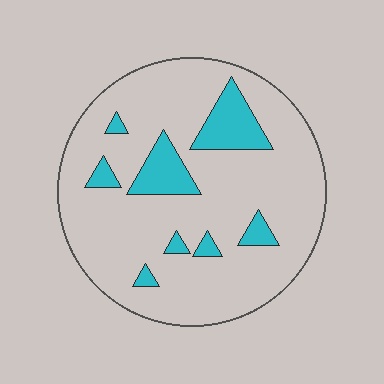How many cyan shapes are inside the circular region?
8.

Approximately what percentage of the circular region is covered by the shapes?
Approximately 15%.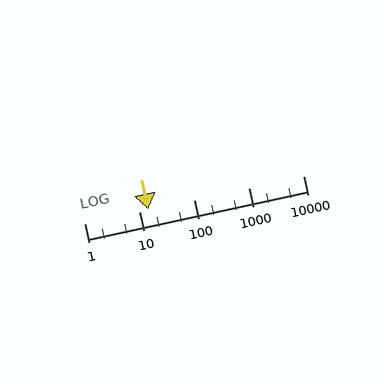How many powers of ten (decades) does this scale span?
The scale spans 4 decades, from 1 to 10000.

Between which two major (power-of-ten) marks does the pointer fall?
The pointer is between 10 and 100.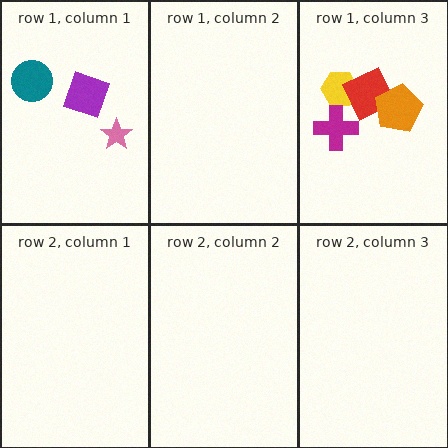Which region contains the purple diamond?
The row 1, column 1 region.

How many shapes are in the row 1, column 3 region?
4.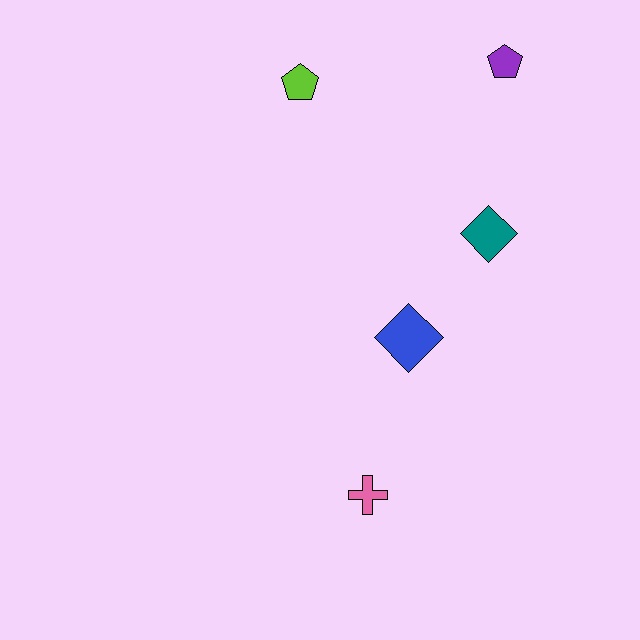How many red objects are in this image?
There are no red objects.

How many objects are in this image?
There are 5 objects.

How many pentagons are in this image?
There are 2 pentagons.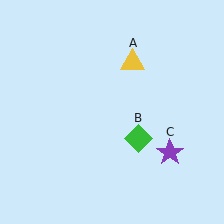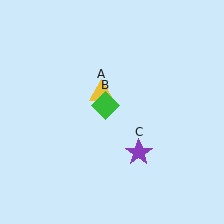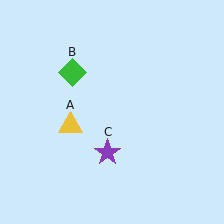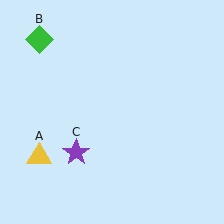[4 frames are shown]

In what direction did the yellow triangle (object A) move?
The yellow triangle (object A) moved down and to the left.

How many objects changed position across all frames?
3 objects changed position: yellow triangle (object A), green diamond (object B), purple star (object C).